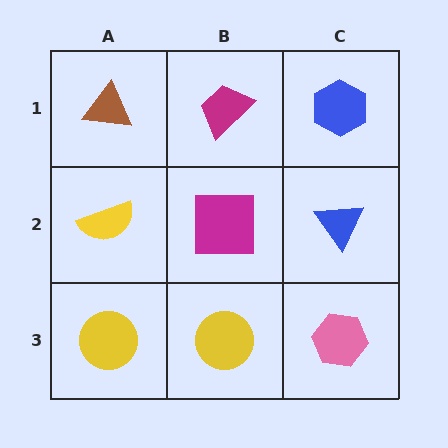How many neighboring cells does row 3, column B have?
3.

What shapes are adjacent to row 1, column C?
A blue triangle (row 2, column C), a magenta trapezoid (row 1, column B).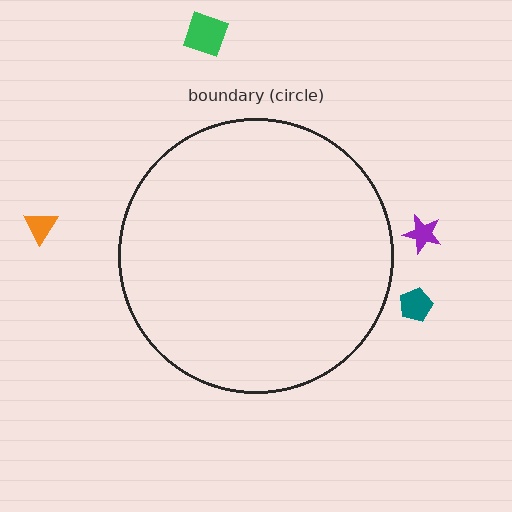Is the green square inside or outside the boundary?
Outside.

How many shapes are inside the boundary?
0 inside, 4 outside.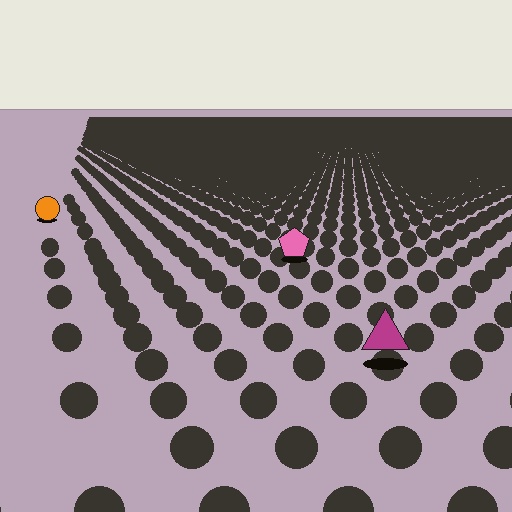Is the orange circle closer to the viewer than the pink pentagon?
No. The pink pentagon is closer — you can tell from the texture gradient: the ground texture is coarser near it.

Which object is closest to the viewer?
The magenta triangle is closest. The texture marks near it are larger and more spread out.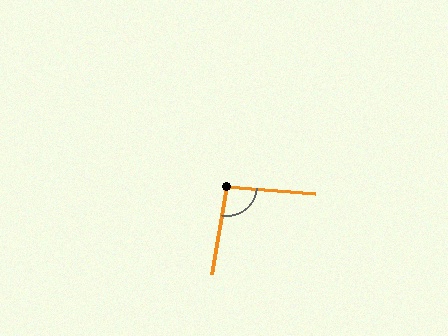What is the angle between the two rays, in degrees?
Approximately 95 degrees.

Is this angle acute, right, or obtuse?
It is obtuse.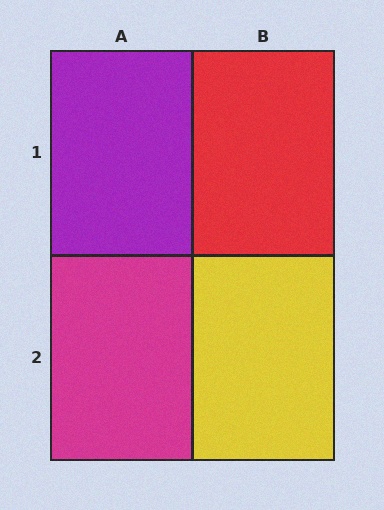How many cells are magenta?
1 cell is magenta.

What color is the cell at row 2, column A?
Magenta.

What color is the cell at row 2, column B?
Yellow.